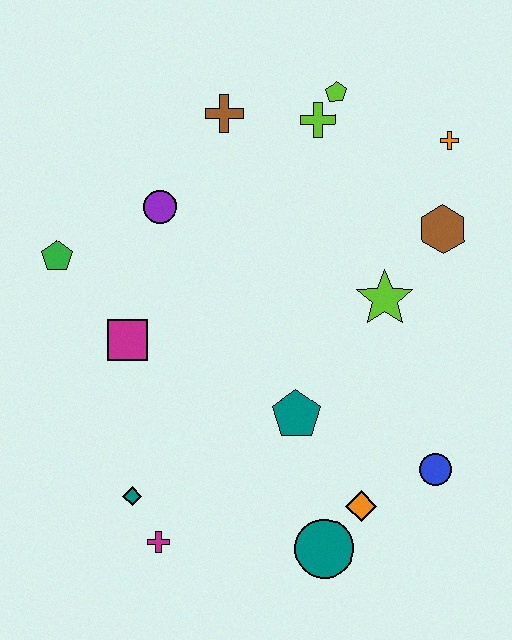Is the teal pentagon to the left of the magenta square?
No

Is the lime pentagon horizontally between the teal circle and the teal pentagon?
No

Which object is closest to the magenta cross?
The teal diamond is closest to the magenta cross.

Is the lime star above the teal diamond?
Yes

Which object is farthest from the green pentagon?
The blue circle is farthest from the green pentagon.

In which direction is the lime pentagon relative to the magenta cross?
The lime pentagon is above the magenta cross.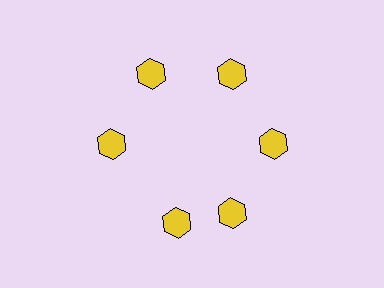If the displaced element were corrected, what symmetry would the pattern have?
It would have 6-fold rotational symmetry — the pattern would map onto itself every 60 degrees.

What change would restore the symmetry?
The symmetry would be restored by rotating it back into even spacing with its neighbors so that all 6 hexagons sit at equal angles and equal distance from the center.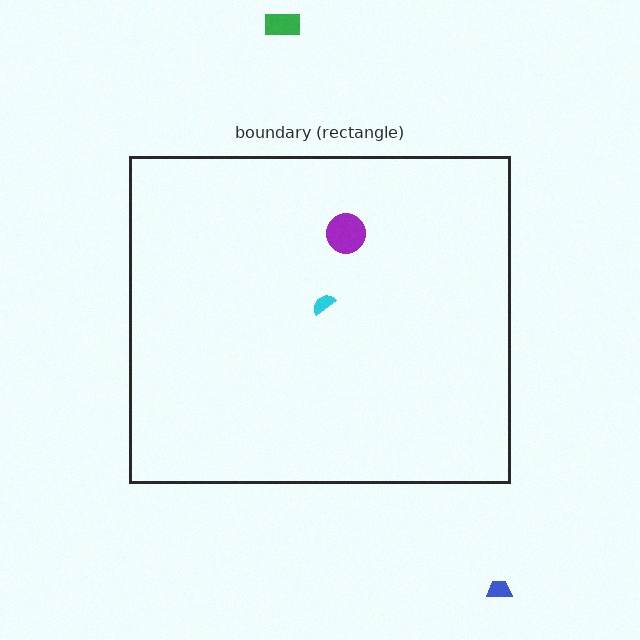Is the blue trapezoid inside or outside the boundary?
Outside.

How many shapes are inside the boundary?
2 inside, 2 outside.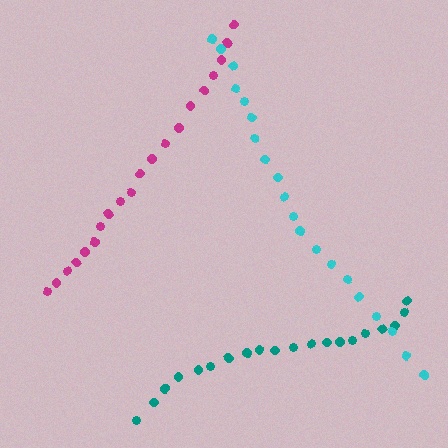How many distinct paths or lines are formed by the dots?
There are 3 distinct paths.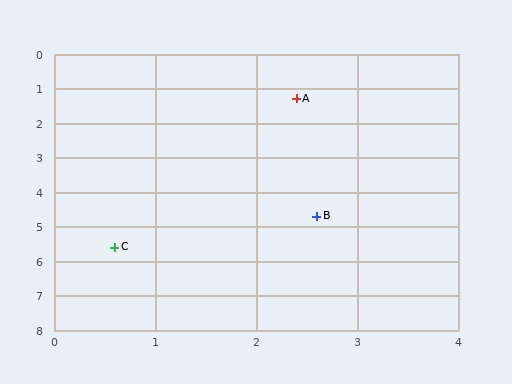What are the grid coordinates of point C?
Point C is at approximately (0.6, 5.6).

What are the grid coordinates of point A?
Point A is at approximately (2.4, 1.3).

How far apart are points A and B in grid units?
Points A and B are about 3.4 grid units apart.